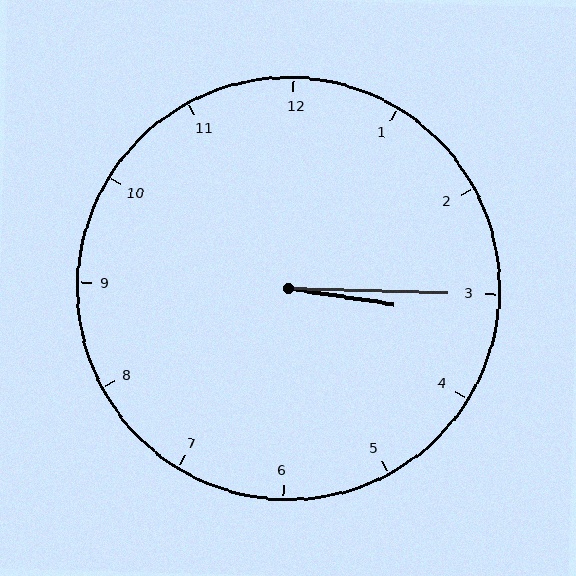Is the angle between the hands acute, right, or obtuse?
It is acute.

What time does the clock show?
3:15.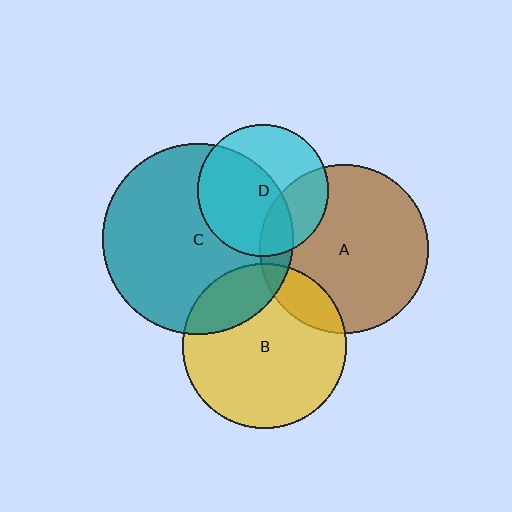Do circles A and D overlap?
Yes.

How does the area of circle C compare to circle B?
Approximately 1.3 times.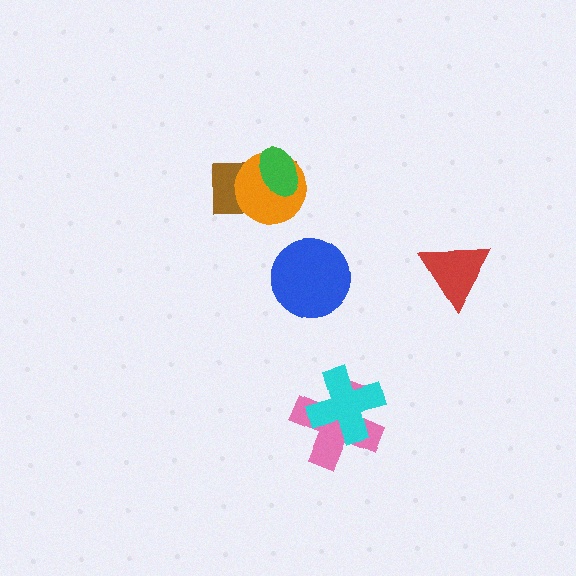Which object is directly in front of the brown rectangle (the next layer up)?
The orange circle is directly in front of the brown rectangle.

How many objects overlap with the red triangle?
0 objects overlap with the red triangle.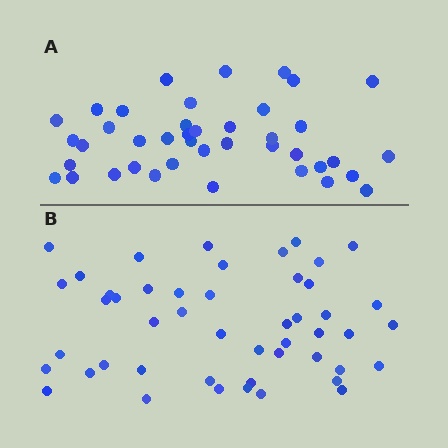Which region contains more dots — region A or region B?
Region B (the bottom region) has more dots.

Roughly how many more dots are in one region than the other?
Region B has roughly 8 or so more dots than region A.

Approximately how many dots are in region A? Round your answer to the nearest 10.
About 40 dots. (The exact count is 41, which rounds to 40.)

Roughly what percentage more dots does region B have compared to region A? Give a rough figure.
About 15% more.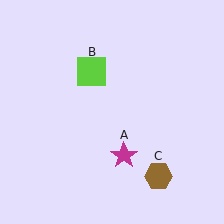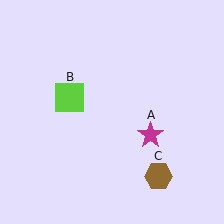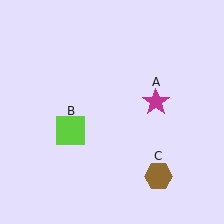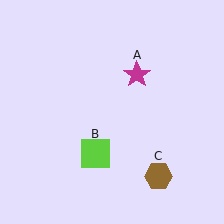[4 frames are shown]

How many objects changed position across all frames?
2 objects changed position: magenta star (object A), lime square (object B).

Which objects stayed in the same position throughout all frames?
Brown hexagon (object C) remained stationary.